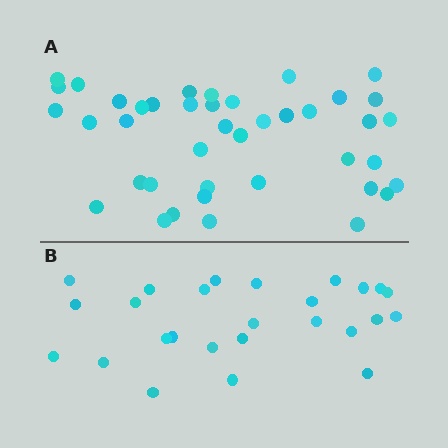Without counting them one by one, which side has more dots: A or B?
Region A (the top region) has more dots.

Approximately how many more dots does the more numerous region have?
Region A has approximately 15 more dots than region B.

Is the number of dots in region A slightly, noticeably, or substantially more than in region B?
Region A has substantially more. The ratio is roughly 1.6 to 1.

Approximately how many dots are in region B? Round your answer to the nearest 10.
About 30 dots. (The exact count is 26, which rounds to 30.)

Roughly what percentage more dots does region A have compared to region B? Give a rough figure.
About 60% more.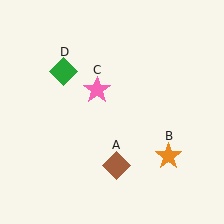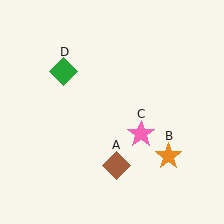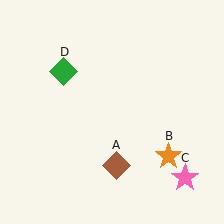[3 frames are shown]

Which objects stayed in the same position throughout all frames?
Brown diamond (object A) and orange star (object B) and green diamond (object D) remained stationary.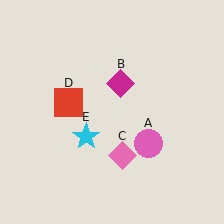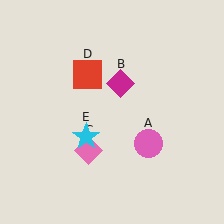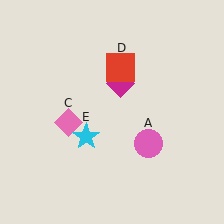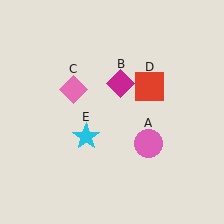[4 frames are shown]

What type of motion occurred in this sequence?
The pink diamond (object C), red square (object D) rotated clockwise around the center of the scene.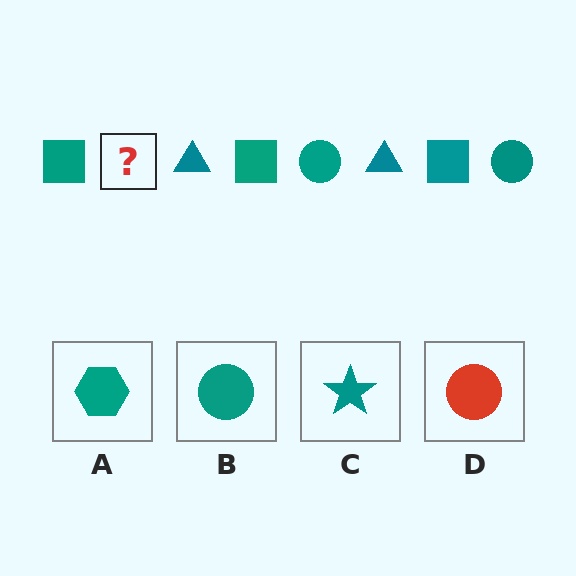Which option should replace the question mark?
Option B.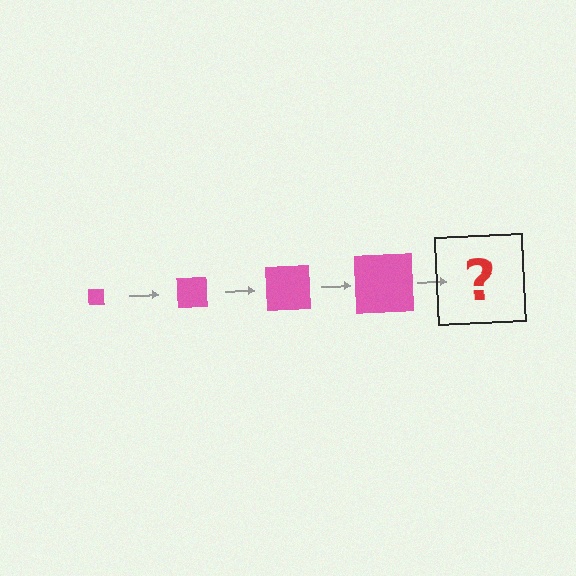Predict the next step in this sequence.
The next step is a pink square, larger than the previous one.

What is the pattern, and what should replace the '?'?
The pattern is that the square gets progressively larger each step. The '?' should be a pink square, larger than the previous one.